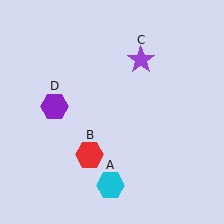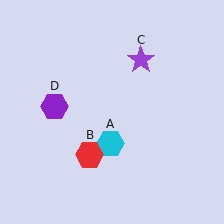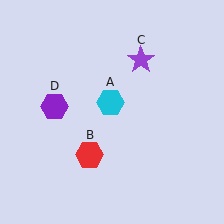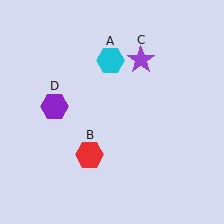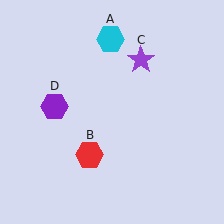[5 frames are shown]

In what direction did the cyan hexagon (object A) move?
The cyan hexagon (object A) moved up.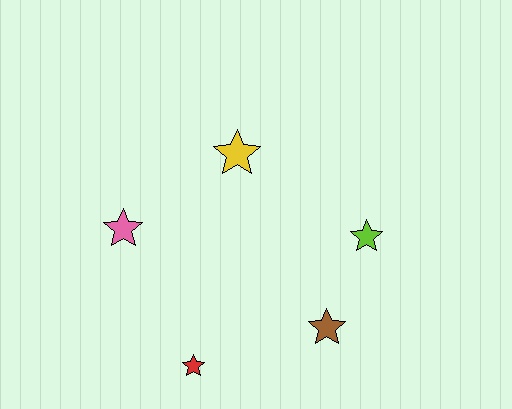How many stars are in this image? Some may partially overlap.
There are 5 stars.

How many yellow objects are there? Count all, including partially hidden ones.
There is 1 yellow object.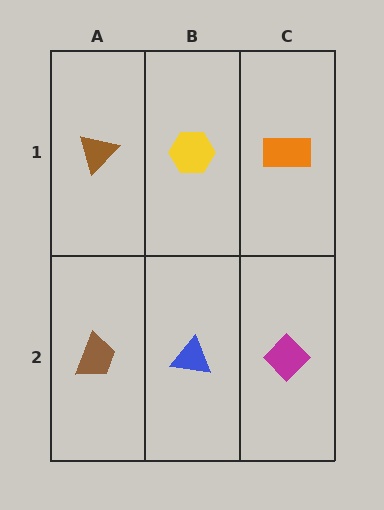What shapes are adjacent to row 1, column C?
A magenta diamond (row 2, column C), a yellow hexagon (row 1, column B).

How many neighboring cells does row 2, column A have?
2.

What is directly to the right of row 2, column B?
A magenta diamond.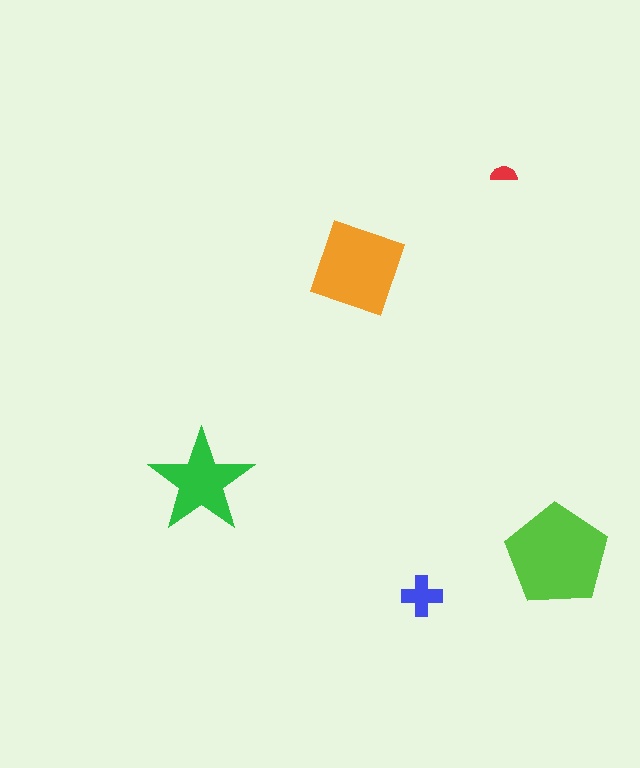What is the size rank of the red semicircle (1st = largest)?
5th.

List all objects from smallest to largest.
The red semicircle, the blue cross, the green star, the orange diamond, the lime pentagon.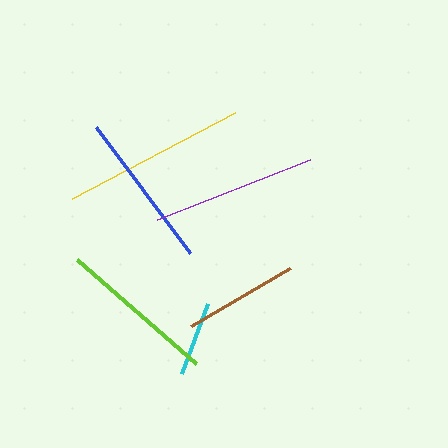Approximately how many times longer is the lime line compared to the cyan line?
The lime line is approximately 2.1 times the length of the cyan line.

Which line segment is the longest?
The yellow line is the longest at approximately 184 pixels.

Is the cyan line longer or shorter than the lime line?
The lime line is longer than the cyan line.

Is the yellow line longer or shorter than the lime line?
The yellow line is longer than the lime line.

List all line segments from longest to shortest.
From longest to shortest: yellow, purple, lime, blue, brown, cyan.